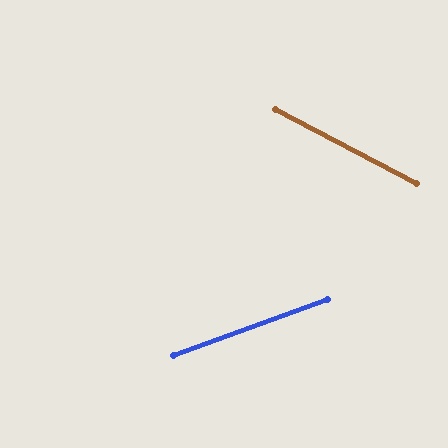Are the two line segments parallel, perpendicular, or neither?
Neither parallel nor perpendicular — they differ by about 47°.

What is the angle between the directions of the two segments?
Approximately 47 degrees.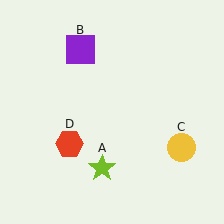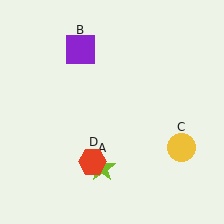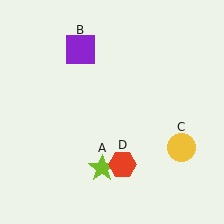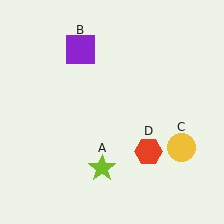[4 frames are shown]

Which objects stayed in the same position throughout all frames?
Lime star (object A) and purple square (object B) and yellow circle (object C) remained stationary.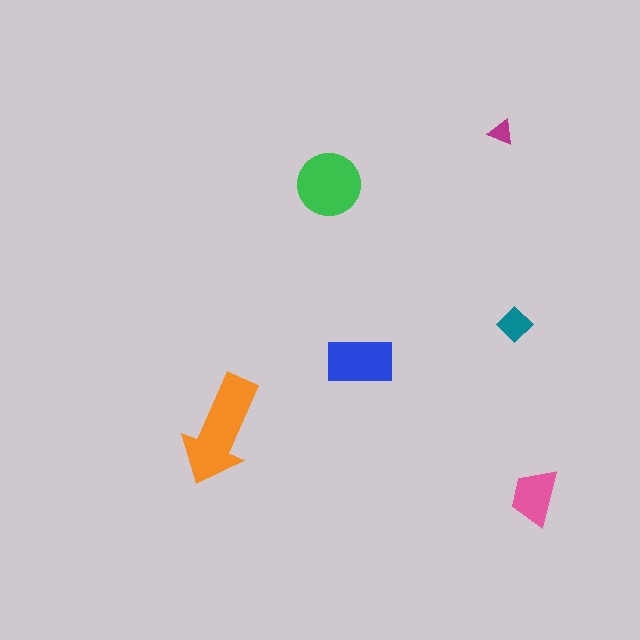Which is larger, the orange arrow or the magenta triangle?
The orange arrow.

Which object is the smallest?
The magenta triangle.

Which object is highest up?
The magenta triangle is topmost.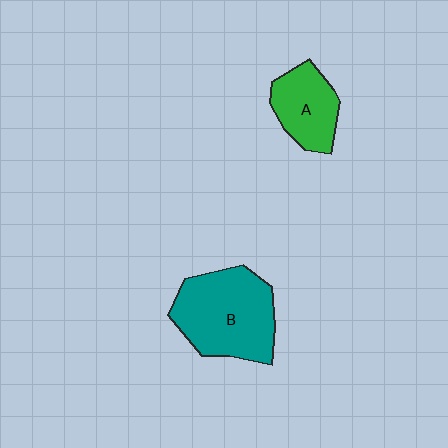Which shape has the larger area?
Shape B (teal).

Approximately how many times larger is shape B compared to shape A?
Approximately 1.8 times.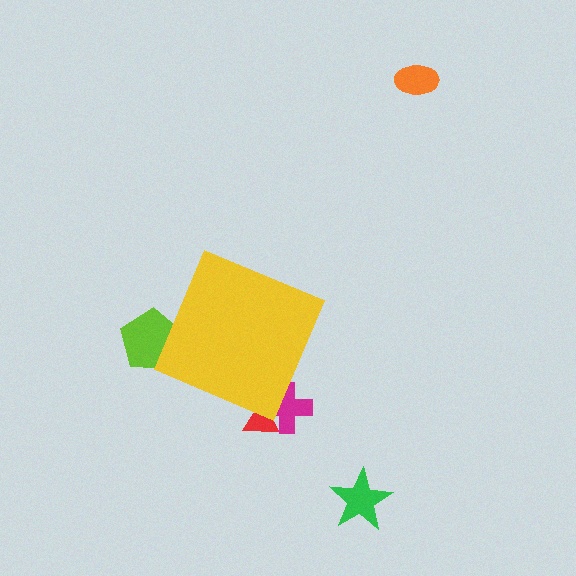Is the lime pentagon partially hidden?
Yes, the lime pentagon is partially hidden behind the yellow diamond.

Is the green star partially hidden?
No, the green star is fully visible.